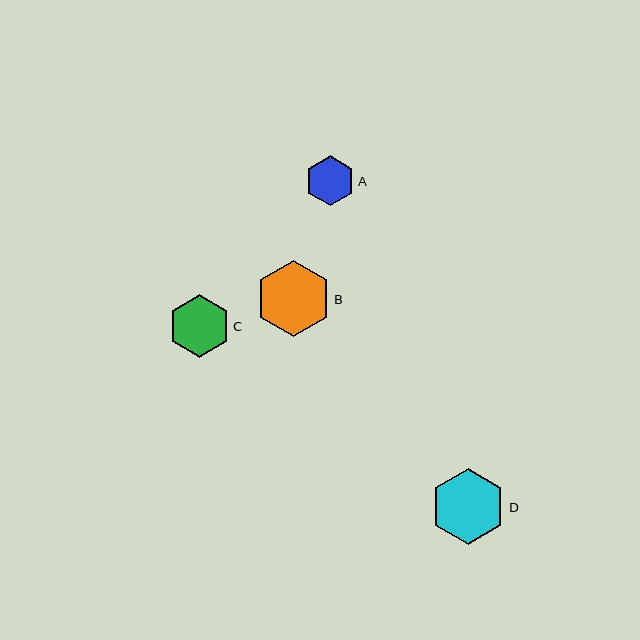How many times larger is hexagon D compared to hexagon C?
Hexagon D is approximately 1.2 times the size of hexagon C.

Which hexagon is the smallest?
Hexagon A is the smallest with a size of approximately 49 pixels.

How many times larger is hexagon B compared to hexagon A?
Hexagon B is approximately 1.5 times the size of hexagon A.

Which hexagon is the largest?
Hexagon B is the largest with a size of approximately 76 pixels.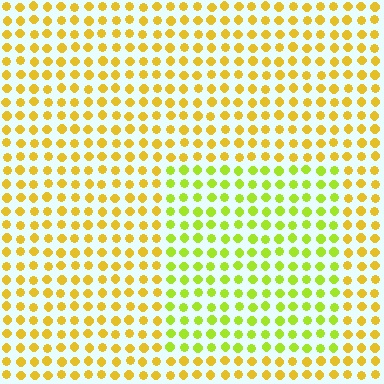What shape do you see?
I see a rectangle.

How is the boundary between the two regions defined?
The boundary is defined purely by a slight shift in hue (about 34 degrees). Spacing, size, and orientation are identical on both sides.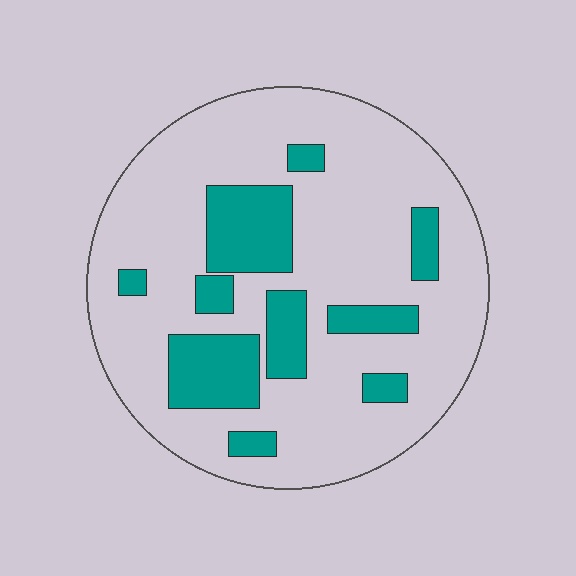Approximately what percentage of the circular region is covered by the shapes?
Approximately 25%.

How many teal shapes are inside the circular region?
10.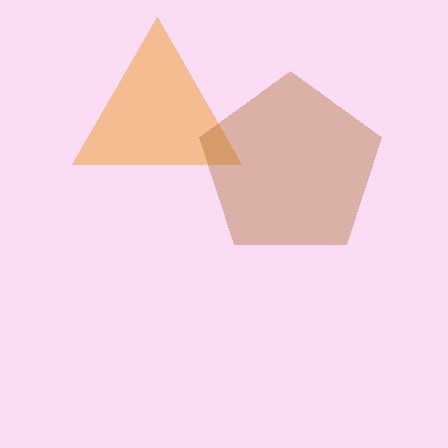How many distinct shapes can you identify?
There are 2 distinct shapes: an orange triangle, a brown pentagon.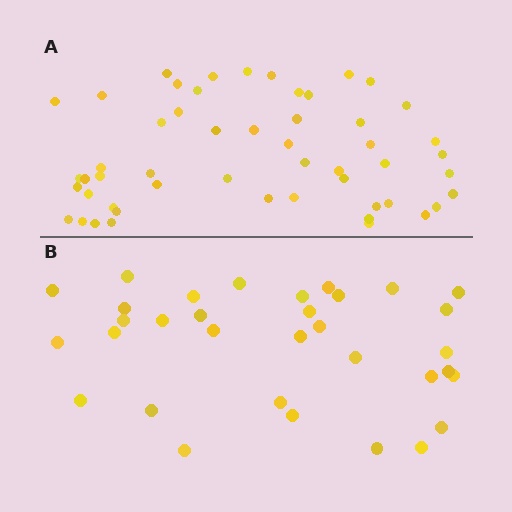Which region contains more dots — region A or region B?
Region A (the top region) has more dots.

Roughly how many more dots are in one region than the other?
Region A has approximately 20 more dots than region B.